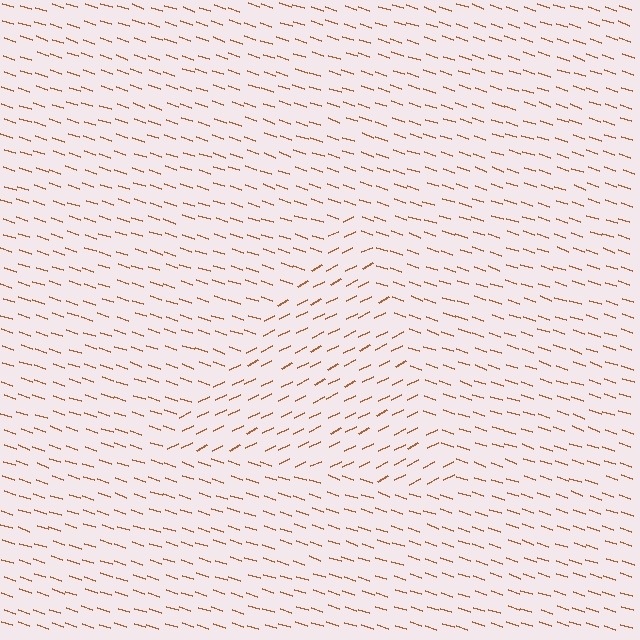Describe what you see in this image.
The image is filled with small brown line segments. A triangle region in the image has lines oriented differently from the surrounding lines, creating a visible texture boundary.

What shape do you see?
I see a triangle.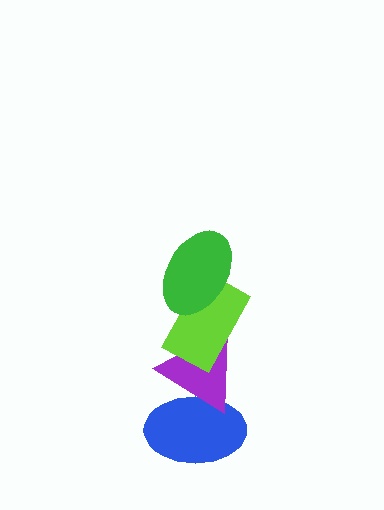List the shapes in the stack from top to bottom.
From top to bottom: the green ellipse, the lime rectangle, the purple triangle, the blue ellipse.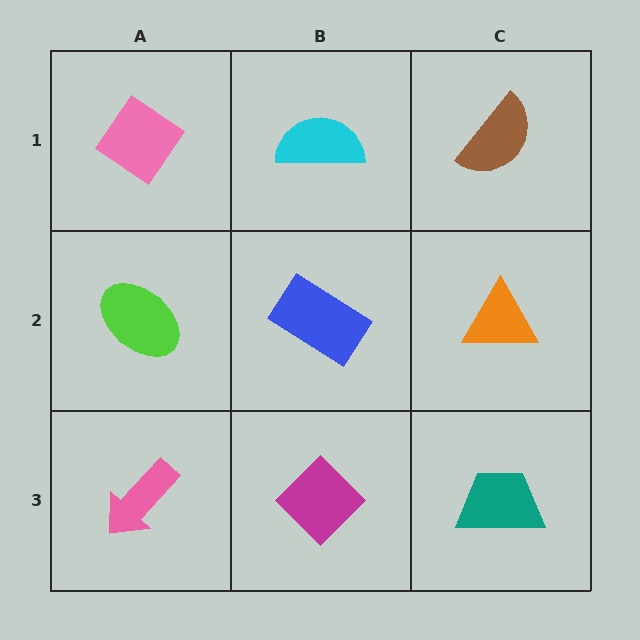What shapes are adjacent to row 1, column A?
A lime ellipse (row 2, column A), a cyan semicircle (row 1, column B).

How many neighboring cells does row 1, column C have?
2.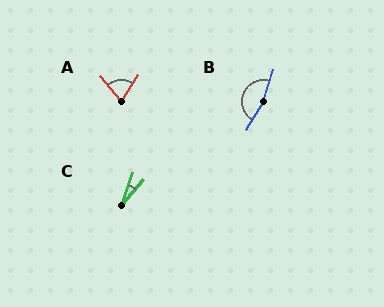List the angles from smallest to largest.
C (22°), A (71°), B (165°).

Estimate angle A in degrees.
Approximately 71 degrees.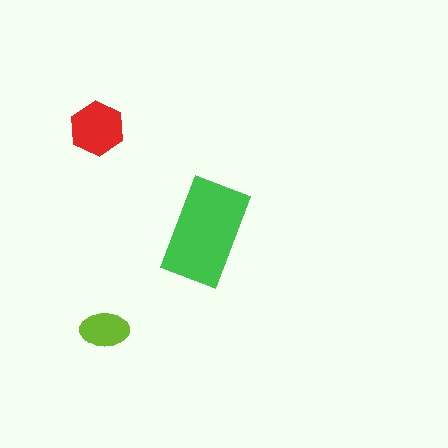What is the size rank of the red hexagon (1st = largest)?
2nd.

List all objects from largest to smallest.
The green rectangle, the red hexagon, the lime ellipse.